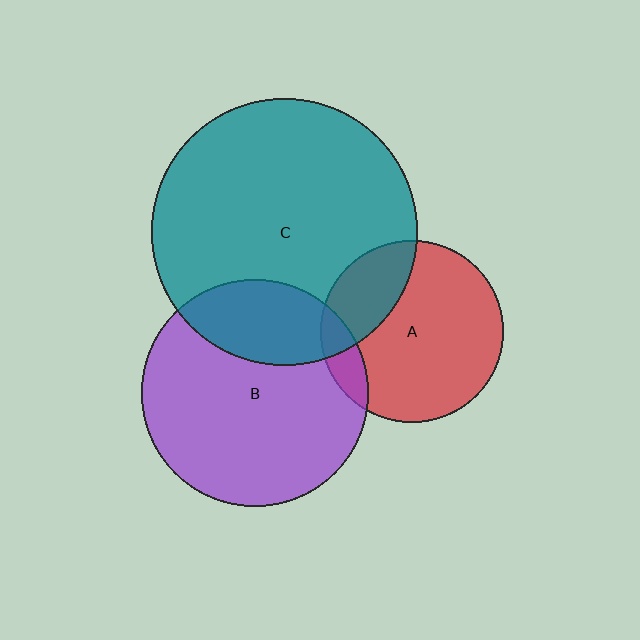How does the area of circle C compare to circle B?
Approximately 1.4 times.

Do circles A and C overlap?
Yes.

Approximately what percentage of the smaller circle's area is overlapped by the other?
Approximately 25%.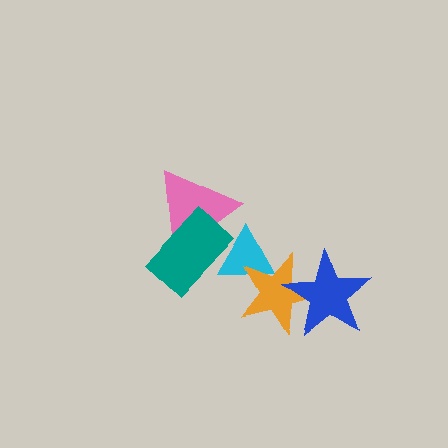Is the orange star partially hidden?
Yes, it is partially covered by another shape.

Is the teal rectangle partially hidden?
No, no other shape covers it.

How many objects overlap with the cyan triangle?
3 objects overlap with the cyan triangle.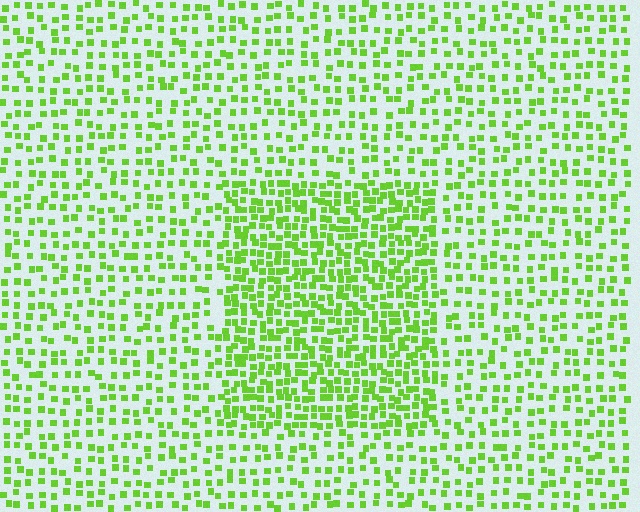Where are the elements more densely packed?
The elements are more densely packed inside the rectangle boundary.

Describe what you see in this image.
The image contains small lime elements arranged at two different densities. A rectangle-shaped region is visible where the elements are more densely packed than the surrounding area.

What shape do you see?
I see a rectangle.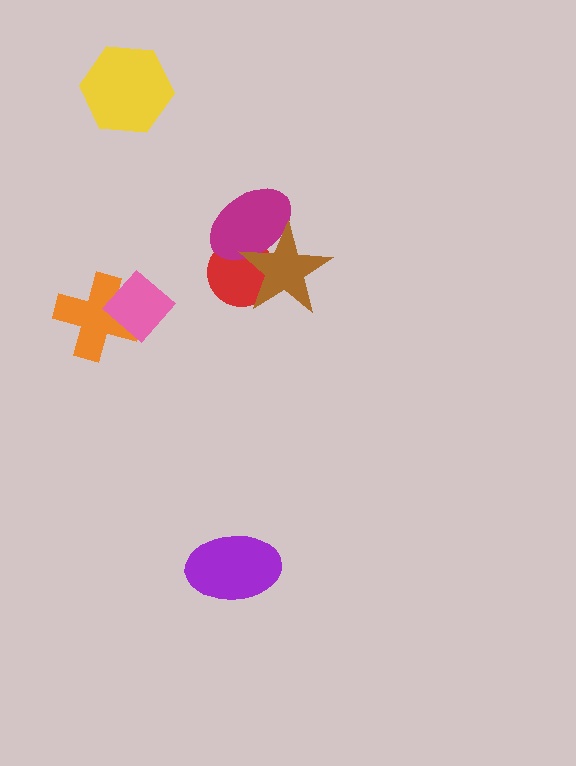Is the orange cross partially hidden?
Yes, it is partially covered by another shape.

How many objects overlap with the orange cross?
1 object overlaps with the orange cross.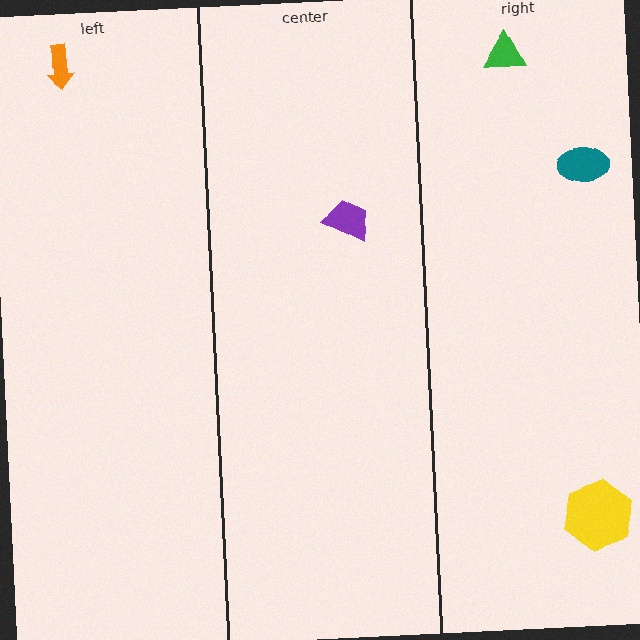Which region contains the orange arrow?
The left region.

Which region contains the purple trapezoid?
The center region.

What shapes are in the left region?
The orange arrow.